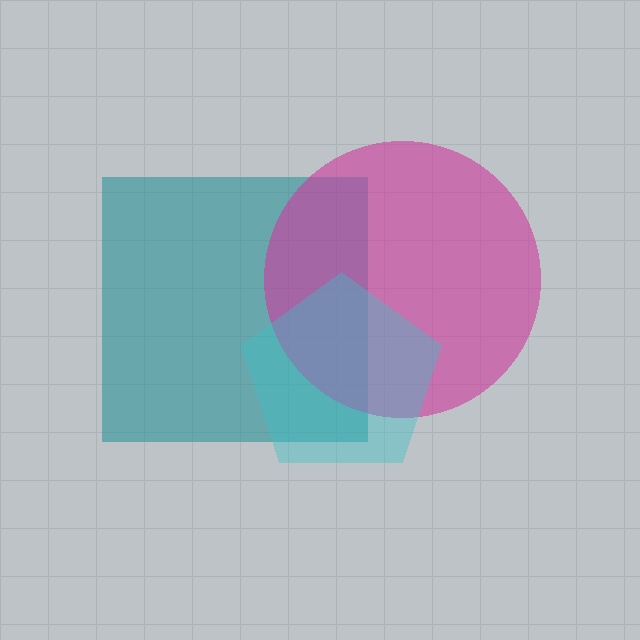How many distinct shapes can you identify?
There are 3 distinct shapes: a teal square, a magenta circle, a cyan pentagon.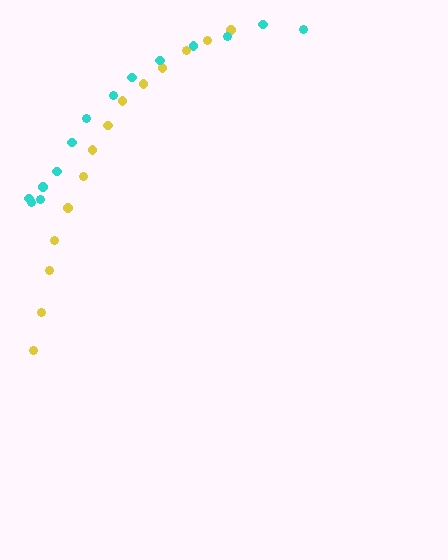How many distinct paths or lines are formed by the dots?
There are 2 distinct paths.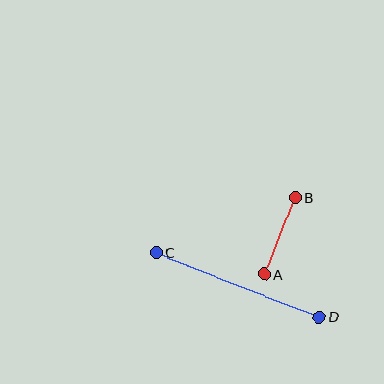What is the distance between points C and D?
The distance is approximately 175 pixels.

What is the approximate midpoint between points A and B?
The midpoint is at approximately (280, 236) pixels.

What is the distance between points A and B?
The distance is approximately 82 pixels.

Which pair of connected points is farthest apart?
Points C and D are farthest apart.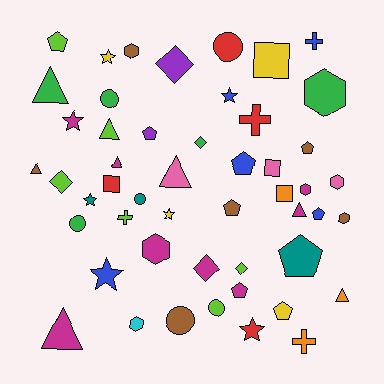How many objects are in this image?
There are 50 objects.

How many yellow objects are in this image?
There are 4 yellow objects.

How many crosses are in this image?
There are 4 crosses.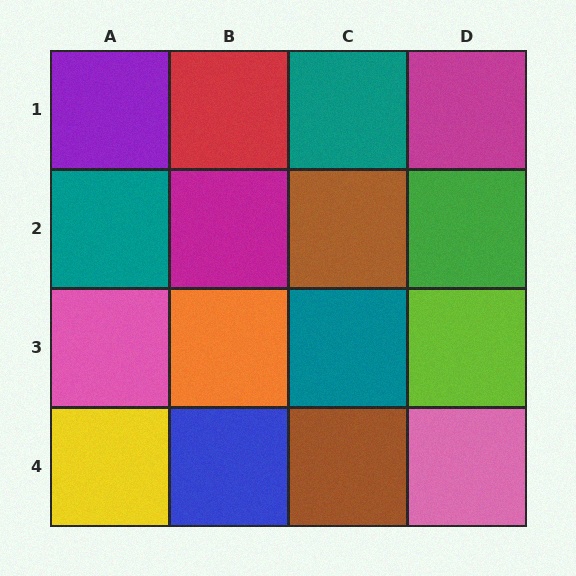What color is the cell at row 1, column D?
Magenta.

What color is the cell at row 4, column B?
Blue.